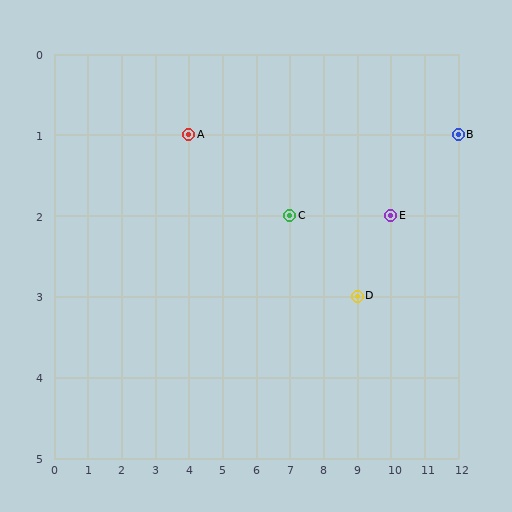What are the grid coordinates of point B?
Point B is at grid coordinates (12, 1).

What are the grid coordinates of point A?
Point A is at grid coordinates (4, 1).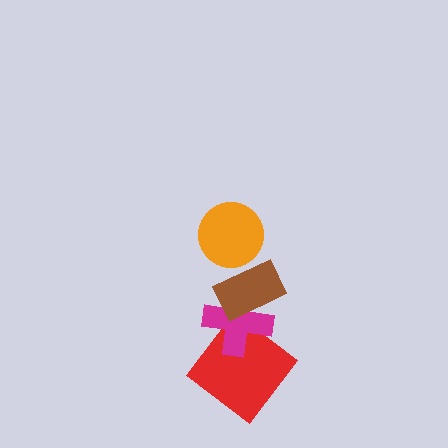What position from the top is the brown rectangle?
The brown rectangle is 2nd from the top.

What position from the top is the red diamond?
The red diamond is 4th from the top.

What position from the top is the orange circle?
The orange circle is 1st from the top.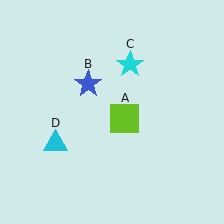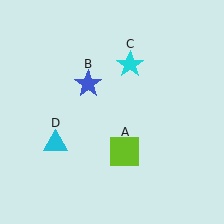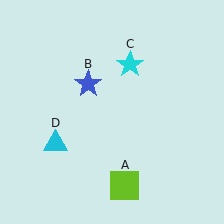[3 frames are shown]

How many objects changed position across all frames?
1 object changed position: lime square (object A).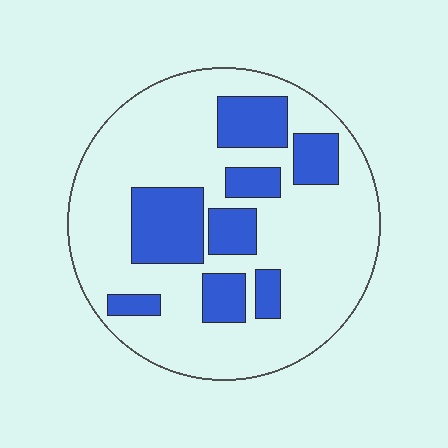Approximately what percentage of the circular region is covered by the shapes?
Approximately 25%.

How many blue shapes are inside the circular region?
8.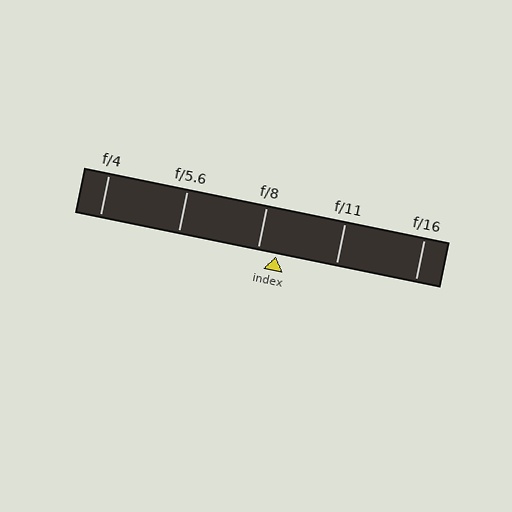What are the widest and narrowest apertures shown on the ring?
The widest aperture shown is f/4 and the narrowest is f/16.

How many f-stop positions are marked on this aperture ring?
There are 5 f-stop positions marked.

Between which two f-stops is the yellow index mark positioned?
The index mark is between f/8 and f/11.